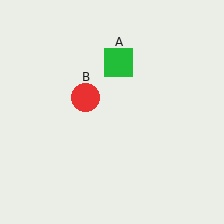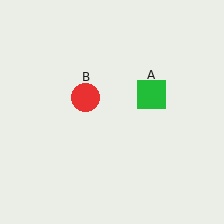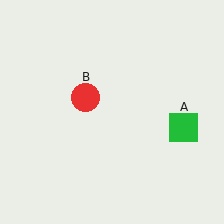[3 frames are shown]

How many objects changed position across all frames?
1 object changed position: green square (object A).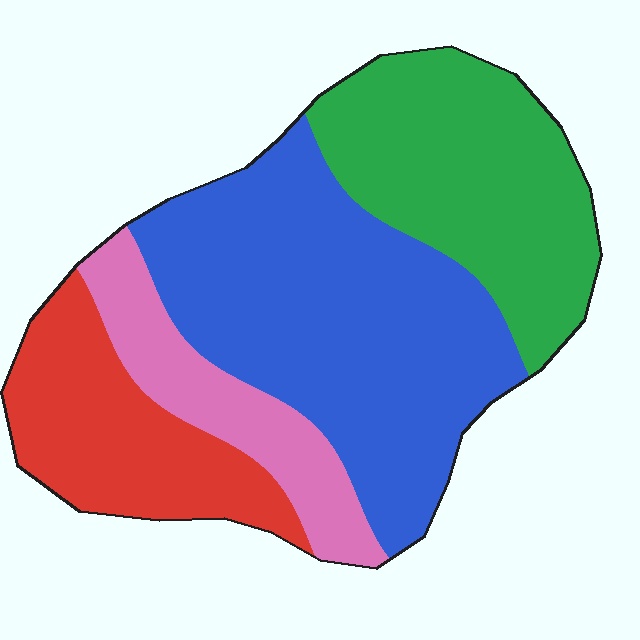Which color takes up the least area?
Pink, at roughly 15%.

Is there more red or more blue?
Blue.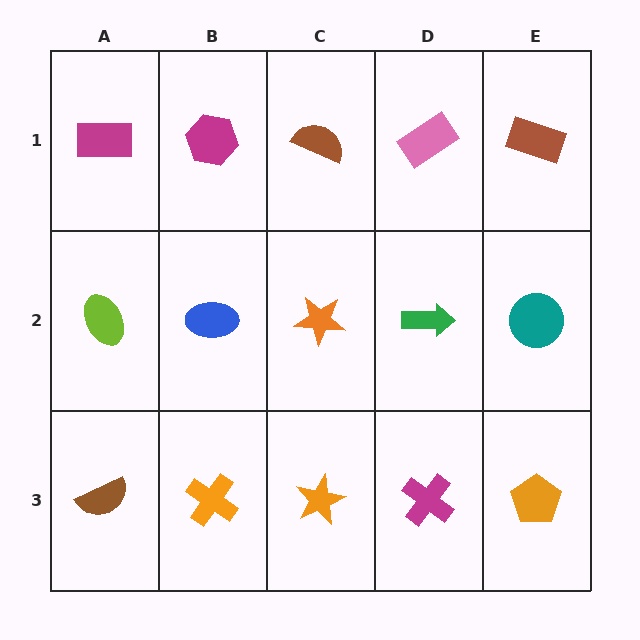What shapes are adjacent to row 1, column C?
An orange star (row 2, column C), a magenta hexagon (row 1, column B), a pink rectangle (row 1, column D).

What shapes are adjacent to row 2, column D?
A pink rectangle (row 1, column D), a magenta cross (row 3, column D), an orange star (row 2, column C), a teal circle (row 2, column E).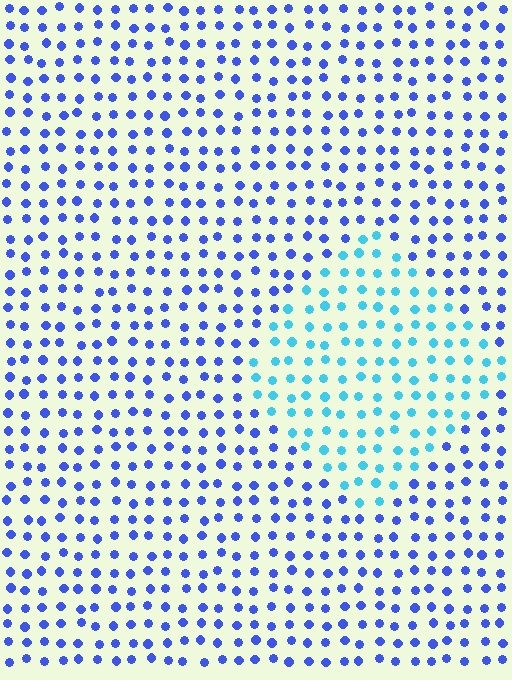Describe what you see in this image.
The image is filled with small blue elements in a uniform arrangement. A diamond-shaped region is visible where the elements are tinted to a slightly different hue, forming a subtle color boundary.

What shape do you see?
I see a diamond.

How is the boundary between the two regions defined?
The boundary is defined purely by a slight shift in hue (about 42 degrees). Spacing, size, and orientation are identical on both sides.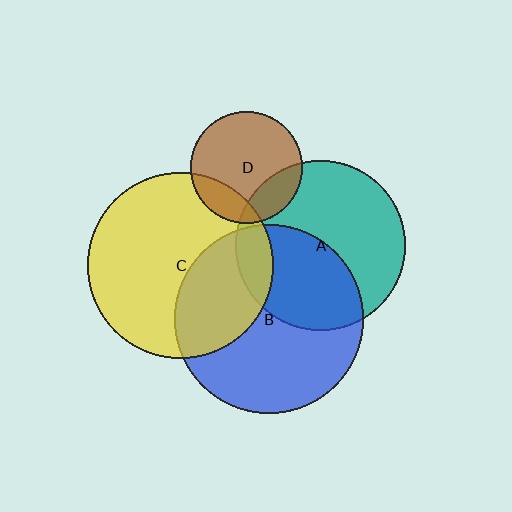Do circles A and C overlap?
Yes.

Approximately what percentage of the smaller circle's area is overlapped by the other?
Approximately 10%.